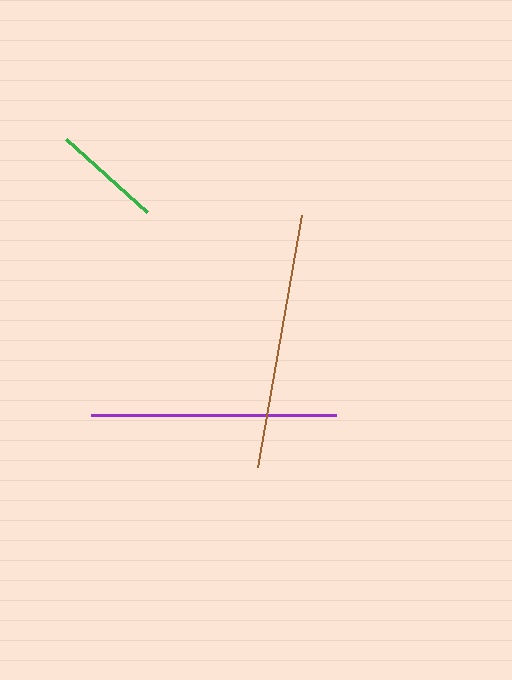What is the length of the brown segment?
The brown segment is approximately 256 pixels long.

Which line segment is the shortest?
The green line is the shortest at approximately 110 pixels.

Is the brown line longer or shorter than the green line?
The brown line is longer than the green line.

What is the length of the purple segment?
The purple segment is approximately 245 pixels long.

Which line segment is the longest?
The brown line is the longest at approximately 256 pixels.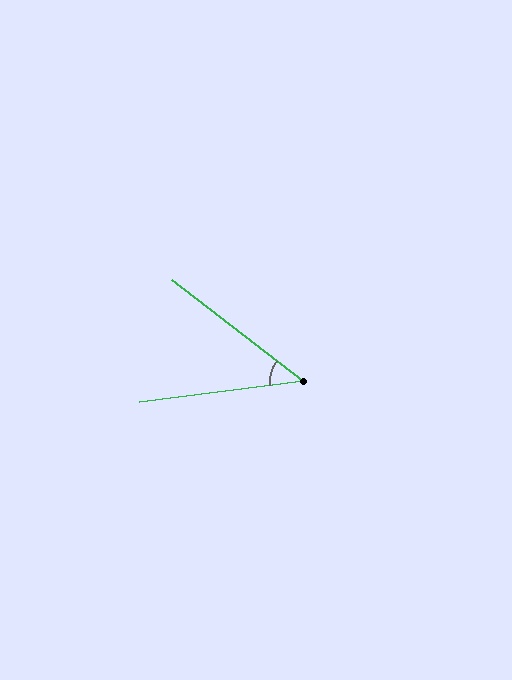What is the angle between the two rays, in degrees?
Approximately 45 degrees.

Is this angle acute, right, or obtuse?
It is acute.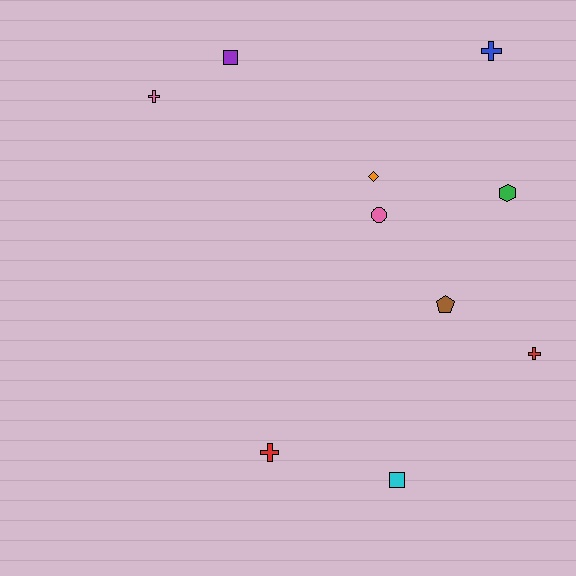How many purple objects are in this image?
There is 1 purple object.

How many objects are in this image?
There are 10 objects.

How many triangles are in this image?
There are no triangles.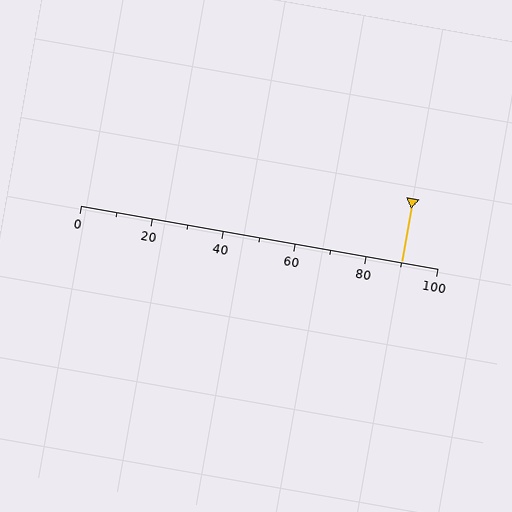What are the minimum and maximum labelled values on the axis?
The axis runs from 0 to 100.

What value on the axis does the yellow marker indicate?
The marker indicates approximately 90.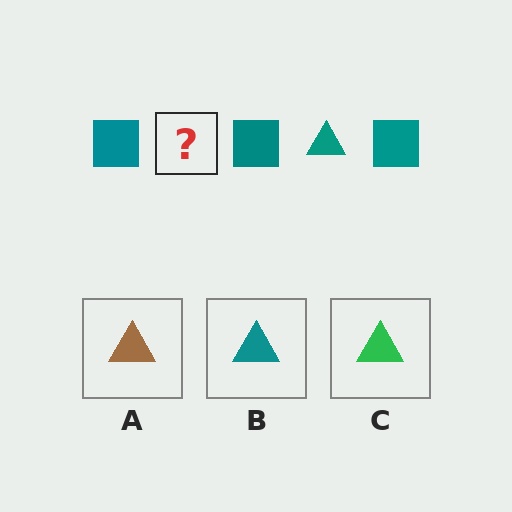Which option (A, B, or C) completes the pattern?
B.